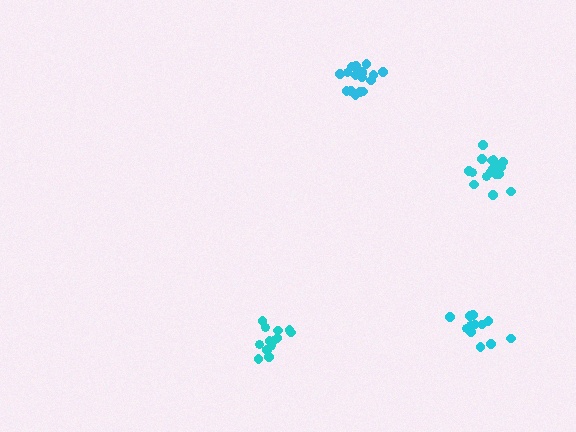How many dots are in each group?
Group 1: 17 dots, Group 2: 14 dots, Group 3: 17 dots, Group 4: 12 dots (60 total).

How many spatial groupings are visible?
There are 4 spatial groupings.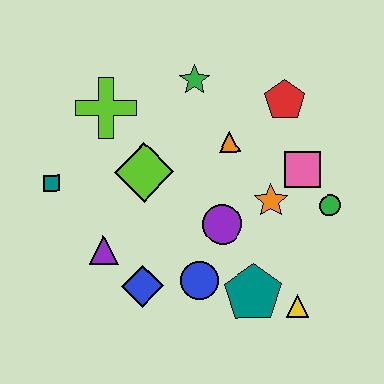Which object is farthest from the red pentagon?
The teal square is farthest from the red pentagon.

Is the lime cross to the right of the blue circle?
No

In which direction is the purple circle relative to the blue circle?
The purple circle is above the blue circle.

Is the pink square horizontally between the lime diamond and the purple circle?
No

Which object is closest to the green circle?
The pink square is closest to the green circle.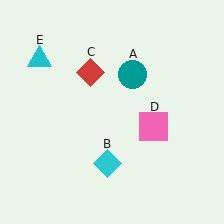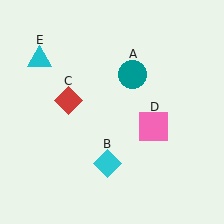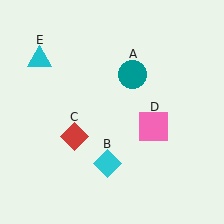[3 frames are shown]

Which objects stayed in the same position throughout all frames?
Teal circle (object A) and cyan diamond (object B) and pink square (object D) and cyan triangle (object E) remained stationary.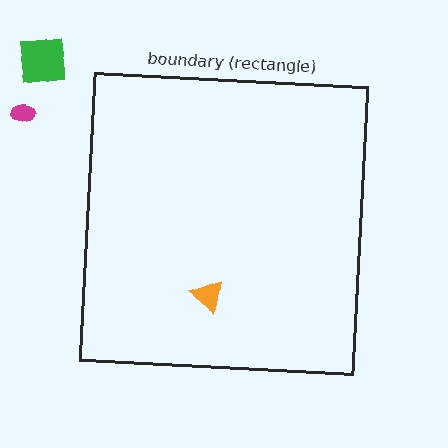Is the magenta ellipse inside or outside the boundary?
Outside.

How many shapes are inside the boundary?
1 inside, 2 outside.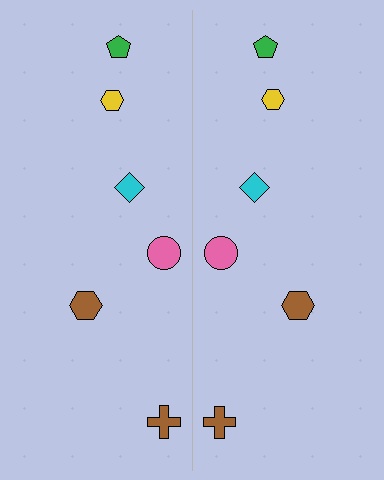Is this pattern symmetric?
Yes, this pattern has bilateral (reflection) symmetry.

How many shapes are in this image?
There are 12 shapes in this image.